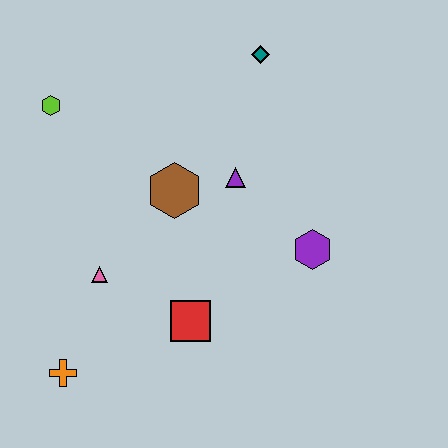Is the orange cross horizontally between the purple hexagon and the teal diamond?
No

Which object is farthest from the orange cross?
The teal diamond is farthest from the orange cross.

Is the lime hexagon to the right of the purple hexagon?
No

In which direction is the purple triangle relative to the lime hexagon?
The purple triangle is to the right of the lime hexagon.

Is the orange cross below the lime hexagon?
Yes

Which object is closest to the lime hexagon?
The brown hexagon is closest to the lime hexagon.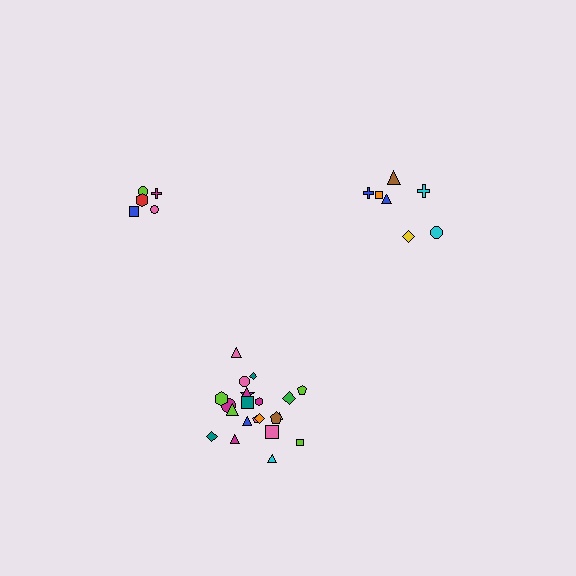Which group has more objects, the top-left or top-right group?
The top-right group.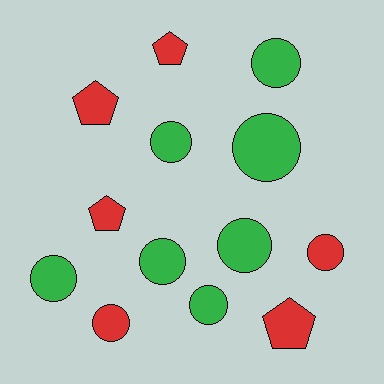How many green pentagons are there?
There are no green pentagons.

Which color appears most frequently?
Green, with 7 objects.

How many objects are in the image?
There are 13 objects.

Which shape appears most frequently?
Circle, with 9 objects.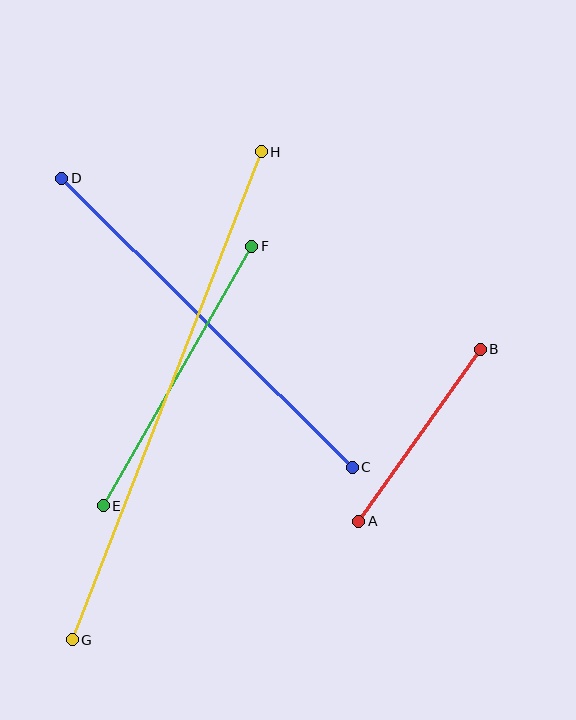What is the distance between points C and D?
The distance is approximately 409 pixels.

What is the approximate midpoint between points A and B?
The midpoint is at approximately (420, 435) pixels.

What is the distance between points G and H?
The distance is approximately 523 pixels.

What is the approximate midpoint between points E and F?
The midpoint is at approximately (178, 376) pixels.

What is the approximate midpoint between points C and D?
The midpoint is at approximately (207, 323) pixels.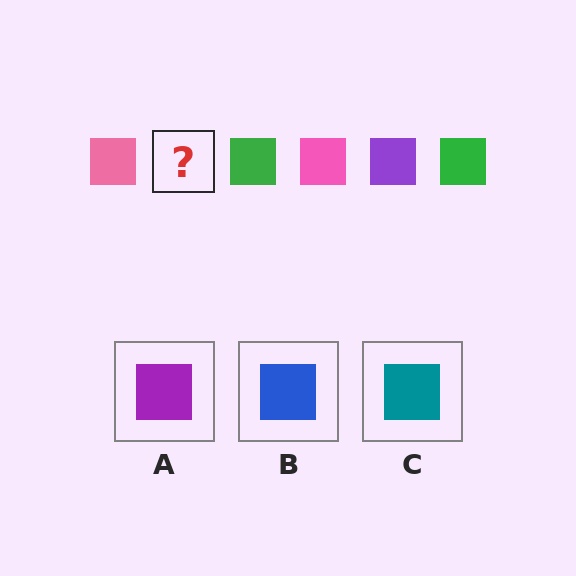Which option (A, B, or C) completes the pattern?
A.